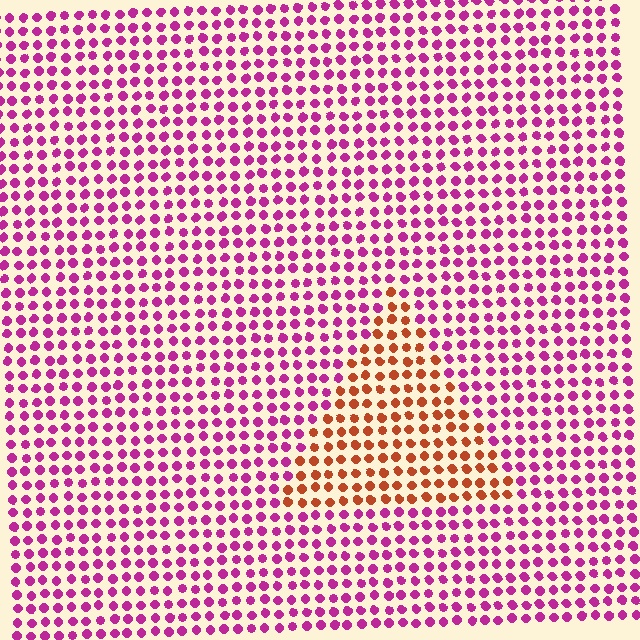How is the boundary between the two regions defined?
The boundary is defined purely by a slight shift in hue (about 59 degrees). Spacing, size, and orientation are identical on both sides.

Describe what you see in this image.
The image is filled with small magenta elements in a uniform arrangement. A triangle-shaped region is visible where the elements are tinted to a slightly different hue, forming a subtle color boundary.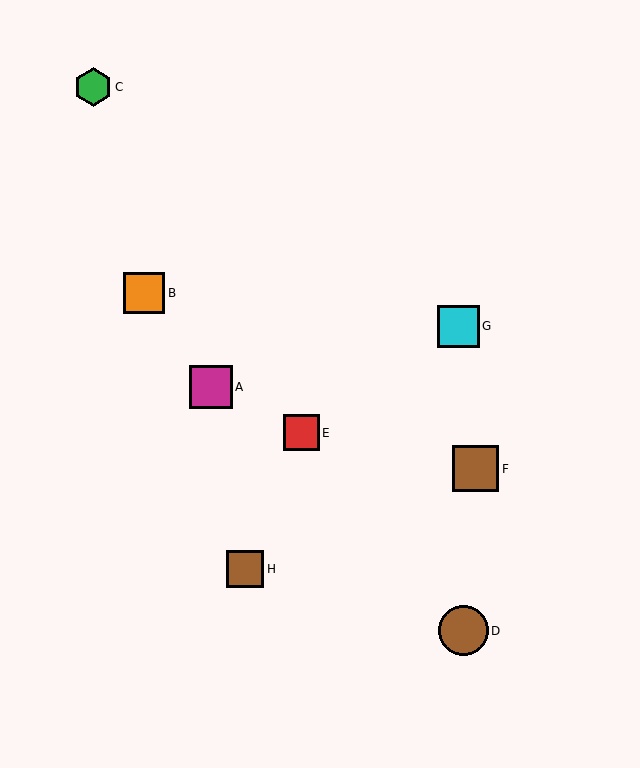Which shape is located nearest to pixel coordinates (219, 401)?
The magenta square (labeled A) at (211, 387) is nearest to that location.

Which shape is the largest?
The brown circle (labeled D) is the largest.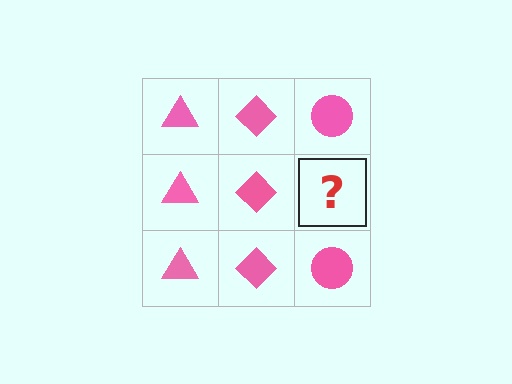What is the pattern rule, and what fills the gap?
The rule is that each column has a consistent shape. The gap should be filled with a pink circle.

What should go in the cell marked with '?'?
The missing cell should contain a pink circle.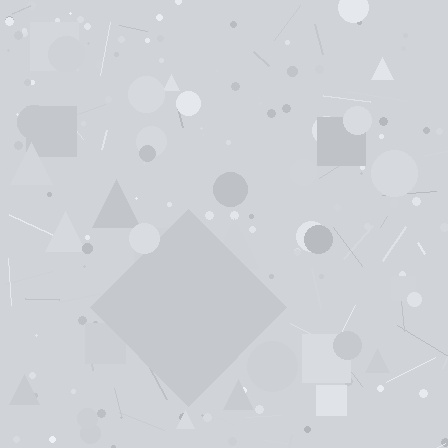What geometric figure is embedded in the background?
A diamond is embedded in the background.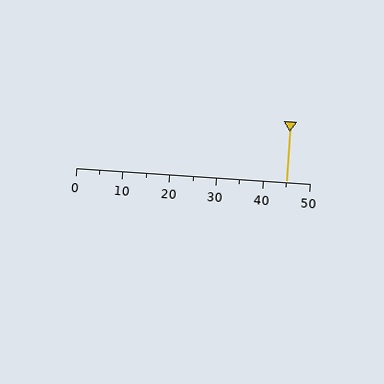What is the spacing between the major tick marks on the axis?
The major ticks are spaced 10 apart.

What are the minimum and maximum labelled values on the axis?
The axis runs from 0 to 50.